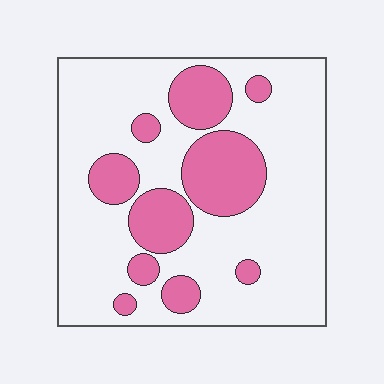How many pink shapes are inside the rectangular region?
10.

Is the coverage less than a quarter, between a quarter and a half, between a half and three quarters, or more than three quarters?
Between a quarter and a half.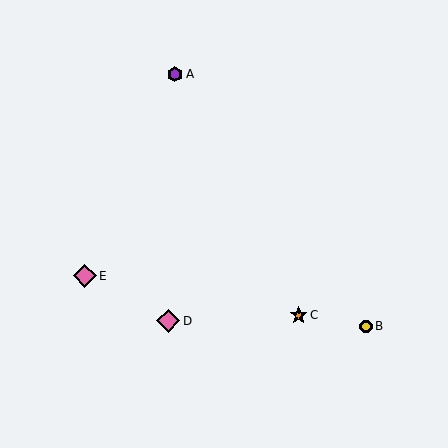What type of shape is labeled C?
Shape C is an orange star.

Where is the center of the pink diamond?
The center of the pink diamond is at (85, 276).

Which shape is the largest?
The pink diamond (labeled E) is the largest.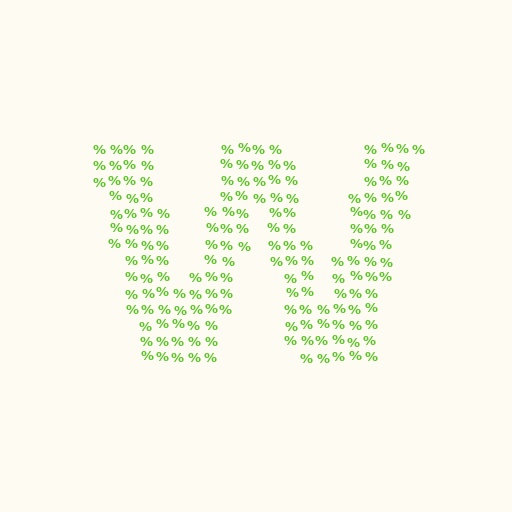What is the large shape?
The large shape is the letter W.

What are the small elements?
The small elements are percent signs.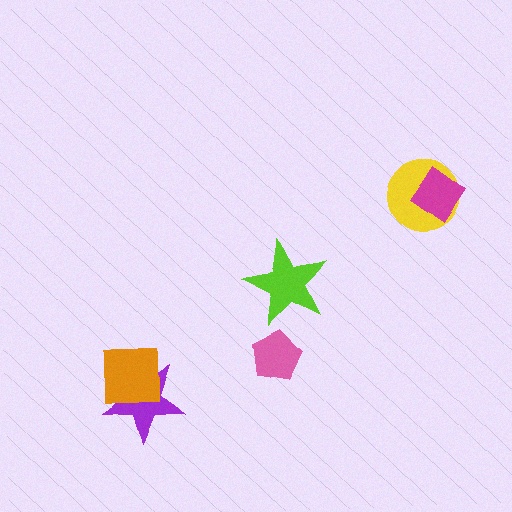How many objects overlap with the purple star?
1 object overlaps with the purple star.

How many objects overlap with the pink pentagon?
0 objects overlap with the pink pentagon.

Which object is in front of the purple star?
The orange square is in front of the purple star.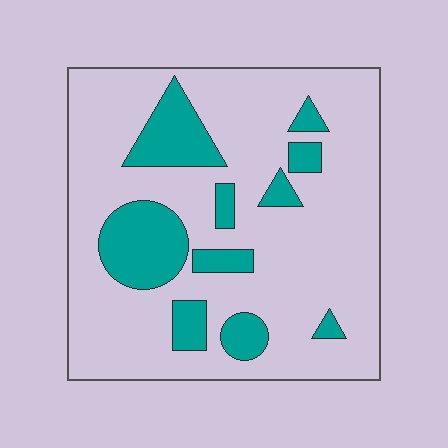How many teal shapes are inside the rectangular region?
10.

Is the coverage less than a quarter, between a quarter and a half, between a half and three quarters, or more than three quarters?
Less than a quarter.